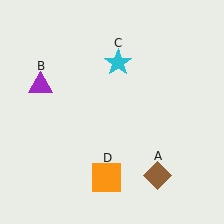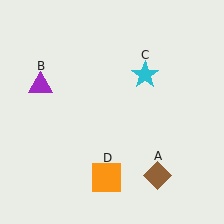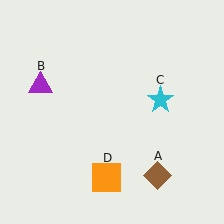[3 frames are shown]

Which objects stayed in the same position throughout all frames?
Brown diamond (object A) and purple triangle (object B) and orange square (object D) remained stationary.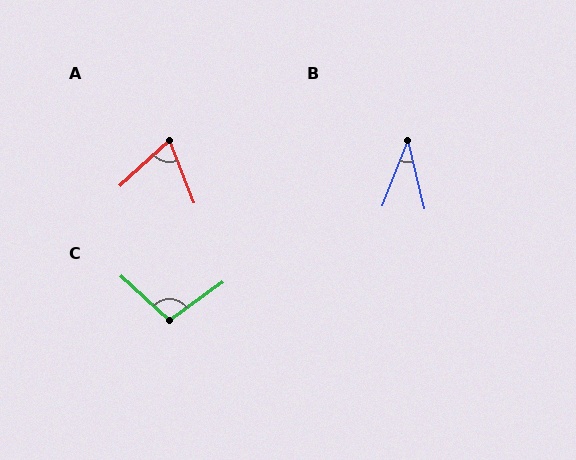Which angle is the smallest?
B, at approximately 35 degrees.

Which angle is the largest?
C, at approximately 101 degrees.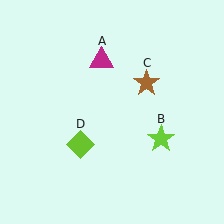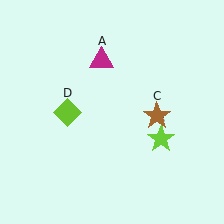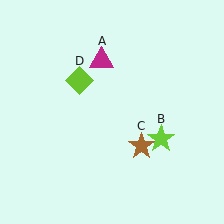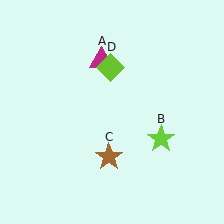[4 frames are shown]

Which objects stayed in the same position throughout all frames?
Magenta triangle (object A) and lime star (object B) remained stationary.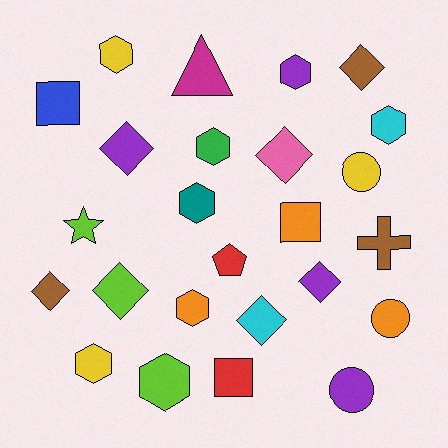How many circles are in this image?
There are 3 circles.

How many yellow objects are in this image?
There are 3 yellow objects.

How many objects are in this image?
There are 25 objects.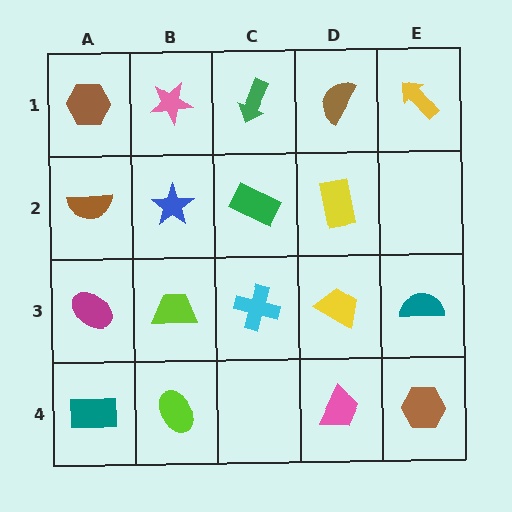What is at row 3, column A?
A magenta ellipse.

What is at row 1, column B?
A pink star.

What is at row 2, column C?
A green rectangle.